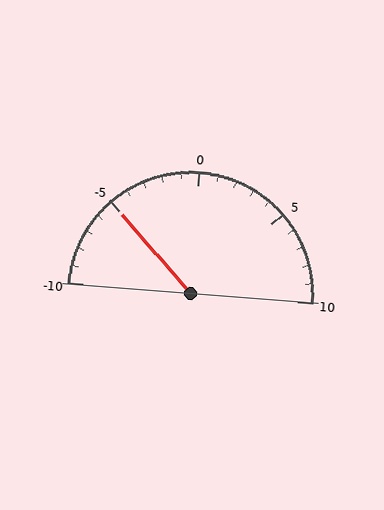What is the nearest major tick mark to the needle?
The nearest major tick mark is -5.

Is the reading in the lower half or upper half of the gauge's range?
The reading is in the lower half of the range (-10 to 10).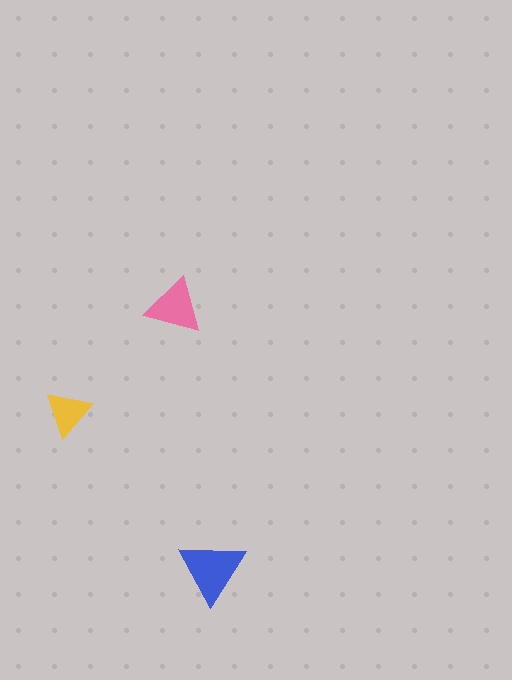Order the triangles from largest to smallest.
the blue one, the pink one, the yellow one.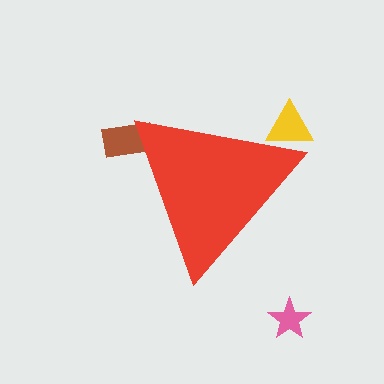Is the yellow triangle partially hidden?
Yes, the yellow triangle is partially hidden behind the red triangle.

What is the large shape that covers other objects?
A red triangle.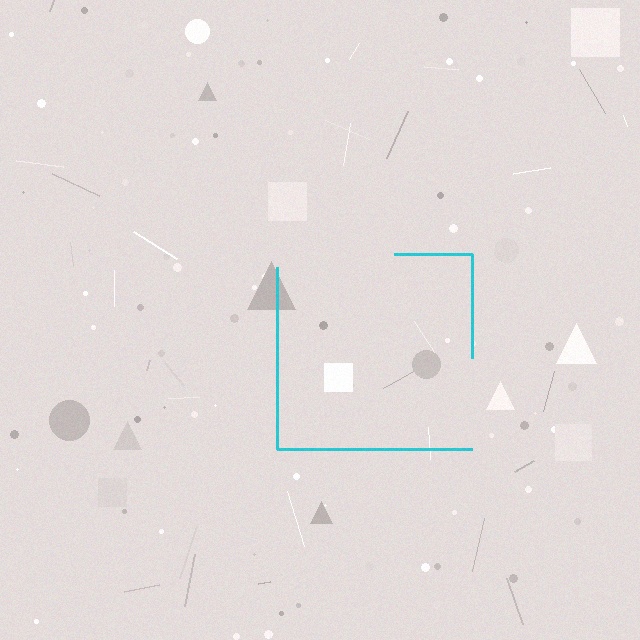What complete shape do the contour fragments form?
The contour fragments form a square.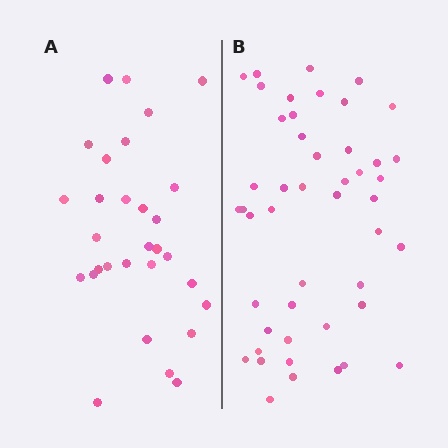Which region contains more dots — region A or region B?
Region B (the right region) has more dots.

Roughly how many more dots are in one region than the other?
Region B has approximately 15 more dots than region A.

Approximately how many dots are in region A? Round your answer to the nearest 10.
About 30 dots.